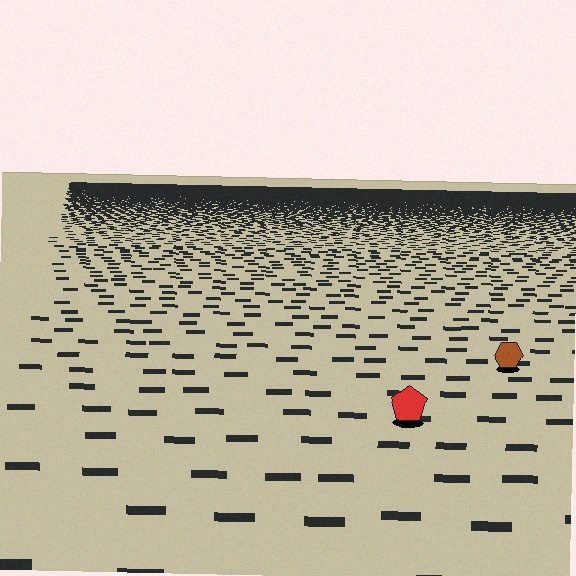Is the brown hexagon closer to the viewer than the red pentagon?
No. The red pentagon is closer — you can tell from the texture gradient: the ground texture is coarser near it.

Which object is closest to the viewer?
The red pentagon is closest. The texture marks near it are larger and more spread out.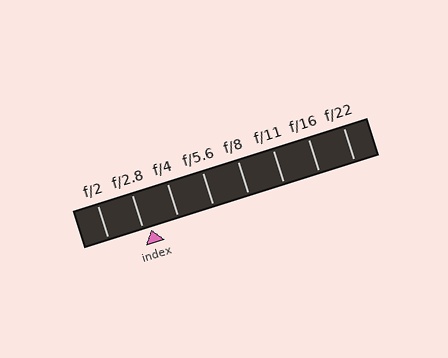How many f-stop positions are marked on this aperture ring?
There are 8 f-stop positions marked.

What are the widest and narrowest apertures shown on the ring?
The widest aperture shown is f/2 and the narrowest is f/22.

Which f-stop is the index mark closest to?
The index mark is closest to f/2.8.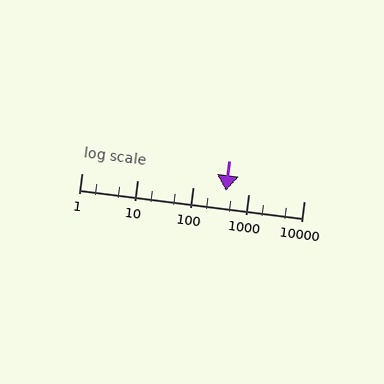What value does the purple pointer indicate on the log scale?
The pointer indicates approximately 390.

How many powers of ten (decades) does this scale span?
The scale spans 4 decades, from 1 to 10000.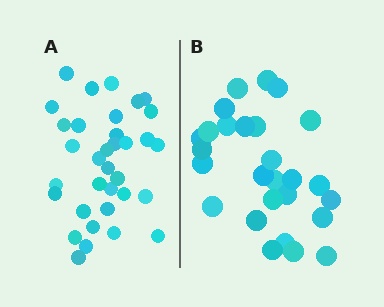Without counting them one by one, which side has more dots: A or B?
Region A (the left region) has more dots.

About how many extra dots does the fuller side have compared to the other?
Region A has roughly 8 or so more dots than region B.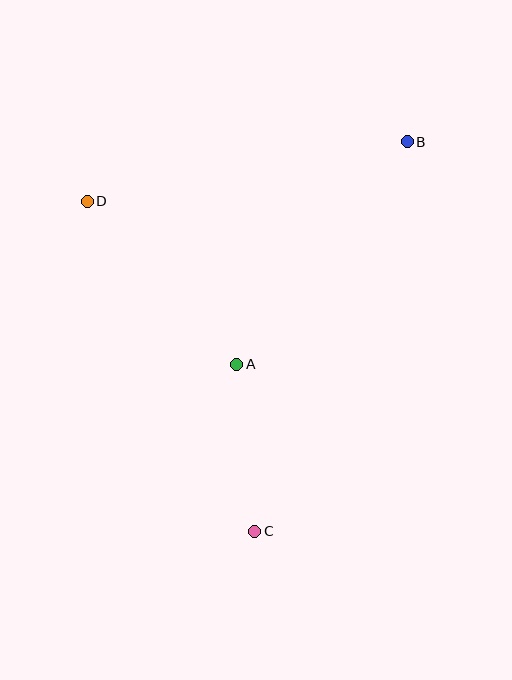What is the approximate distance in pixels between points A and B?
The distance between A and B is approximately 280 pixels.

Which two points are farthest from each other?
Points B and C are farthest from each other.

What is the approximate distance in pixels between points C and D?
The distance between C and D is approximately 370 pixels.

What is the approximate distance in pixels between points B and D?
The distance between B and D is approximately 325 pixels.